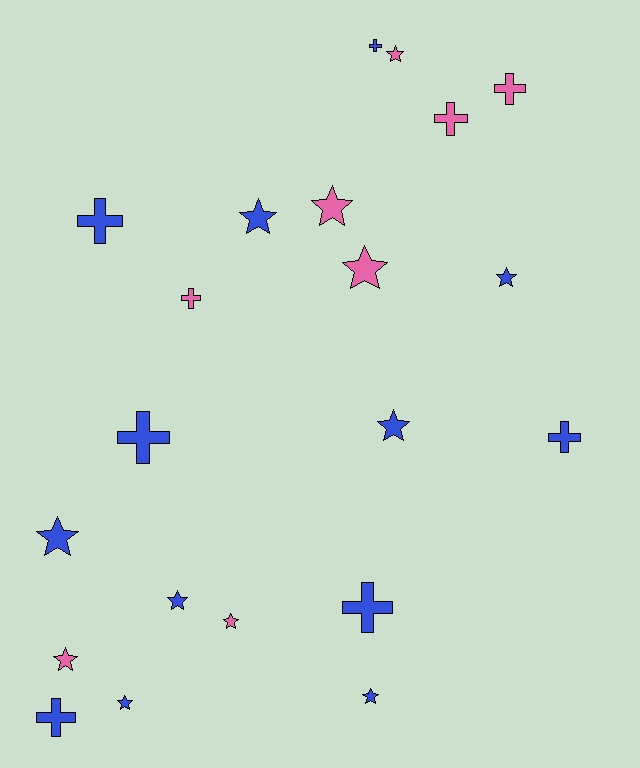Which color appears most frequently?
Blue, with 13 objects.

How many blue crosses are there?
There are 6 blue crosses.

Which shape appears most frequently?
Star, with 12 objects.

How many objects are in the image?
There are 21 objects.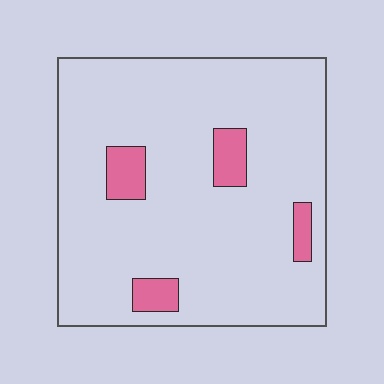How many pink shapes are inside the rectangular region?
4.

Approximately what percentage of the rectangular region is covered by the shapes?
Approximately 10%.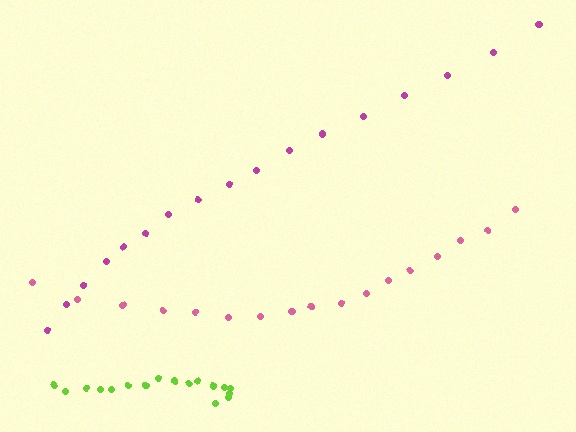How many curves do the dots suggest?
There are 3 distinct paths.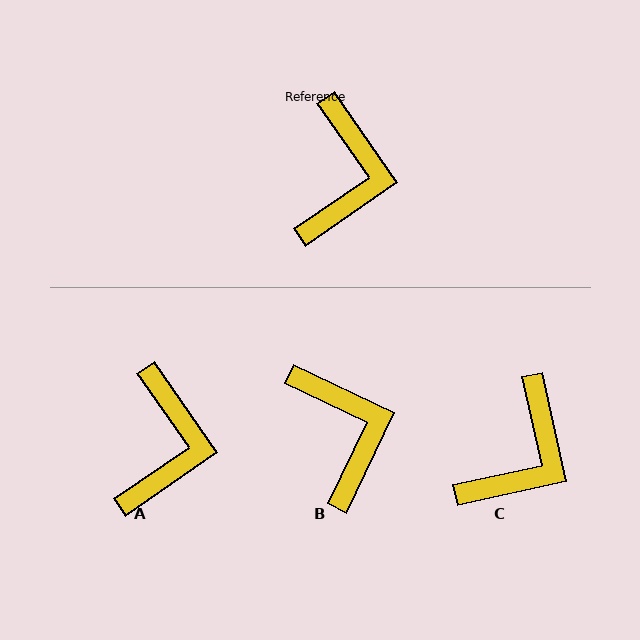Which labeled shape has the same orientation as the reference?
A.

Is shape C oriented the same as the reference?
No, it is off by about 22 degrees.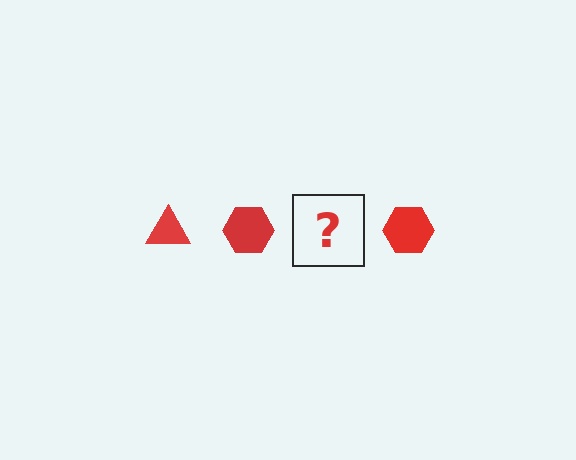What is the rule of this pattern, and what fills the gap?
The rule is that the pattern cycles through triangle, hexagon shapes in red. The gap should be filled with a red triangle.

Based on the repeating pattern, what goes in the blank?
The blank should be a red triangle.